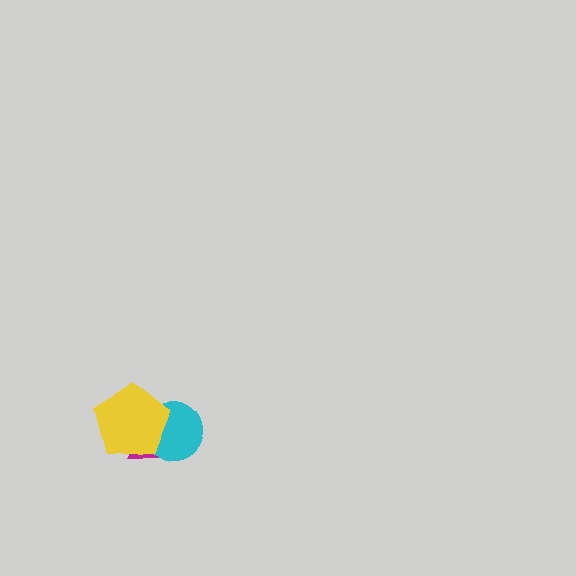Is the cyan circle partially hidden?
Yes, it is partially covered by another shape.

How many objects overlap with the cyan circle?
2 objects overlap with the cyan circle.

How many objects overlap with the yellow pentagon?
2 objects overlap with the yellow pentagon.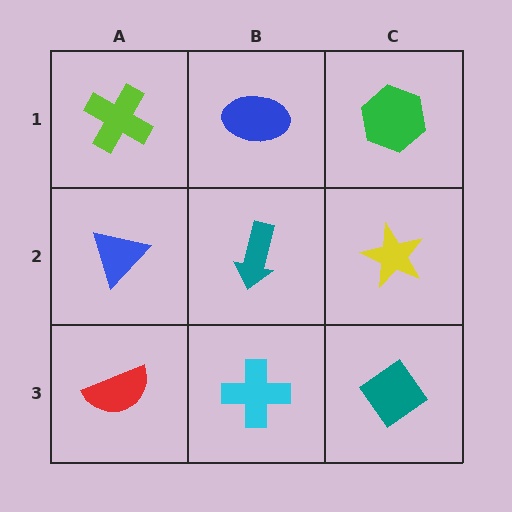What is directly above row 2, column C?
A green hexagon.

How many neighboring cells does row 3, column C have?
2.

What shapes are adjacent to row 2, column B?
A blue ellipse (row 1, column B), a cyan cross (row 3, column B), a blue triangle (row 2, column A), a yellow star (row 2, column C).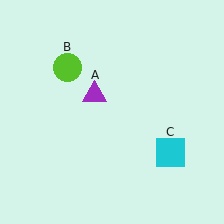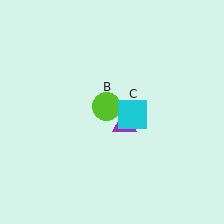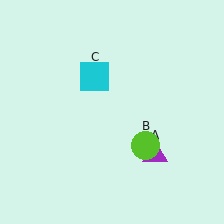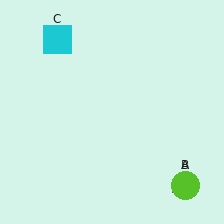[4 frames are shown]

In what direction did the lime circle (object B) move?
The lime circle (object B) moved down and to the right.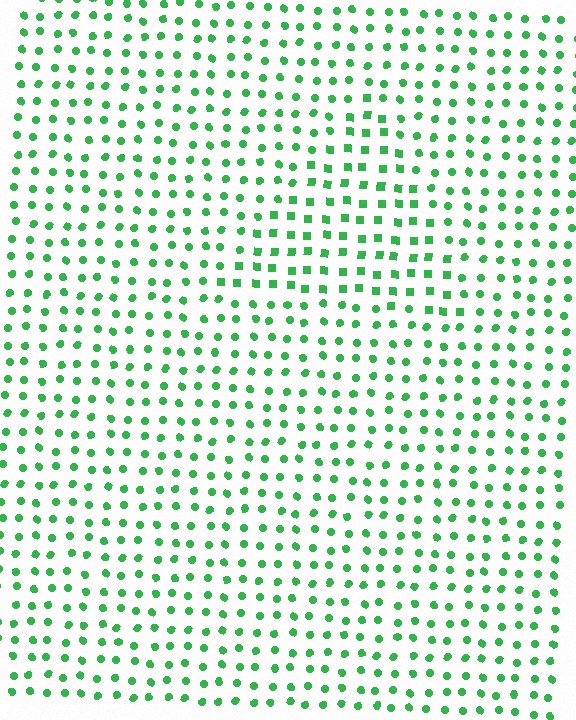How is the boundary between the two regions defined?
The boundary is defined by a change in element shape: squares inside vs. circles outside. All elements share the same color and spacing.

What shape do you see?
I see a triangle.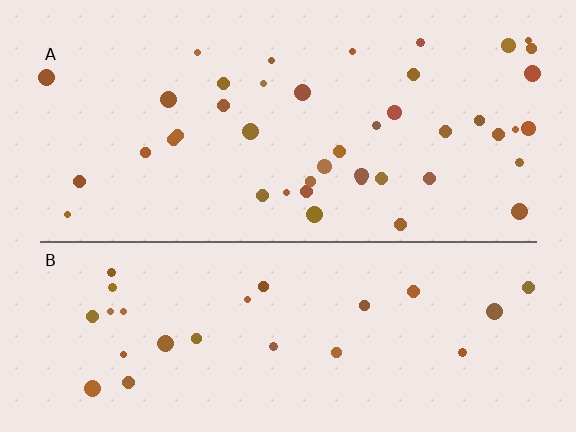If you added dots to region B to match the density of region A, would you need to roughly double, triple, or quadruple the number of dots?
Approximately double.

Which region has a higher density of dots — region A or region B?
A (the top).